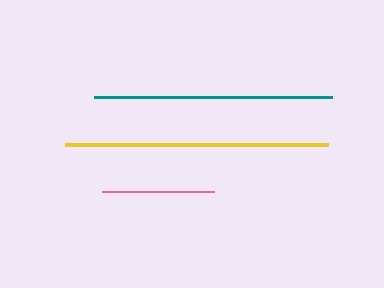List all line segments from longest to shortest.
From longest to shortest: yellow, teal, pink.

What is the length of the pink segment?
The pink segment is approximately 112 pixels long.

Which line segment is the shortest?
The pink line is the shortest at approximately 112 pixels.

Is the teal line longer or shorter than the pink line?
The teal line is longer than the pink line.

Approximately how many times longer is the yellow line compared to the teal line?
The yellow line is approximately 1.1 times the length of the teal line.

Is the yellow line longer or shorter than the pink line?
The yellow line is longer than the pink line.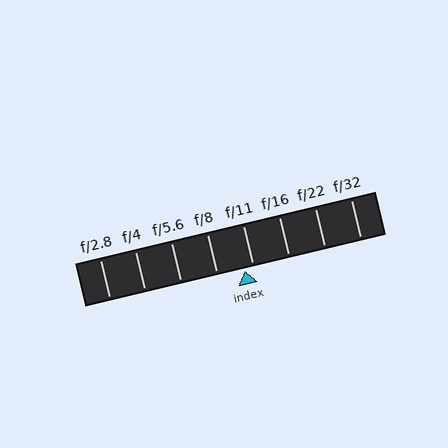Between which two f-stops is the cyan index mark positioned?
The index mark is between f/8 and f/11.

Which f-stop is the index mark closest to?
The index mark is closest to f/11.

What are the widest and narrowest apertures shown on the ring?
The widest aperture shown is f/2.8 and the narrowest is f/32.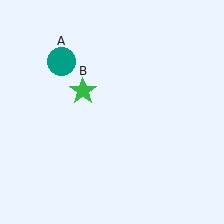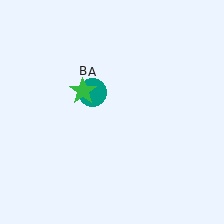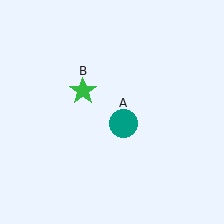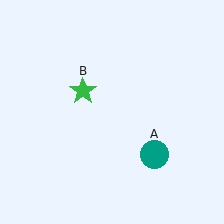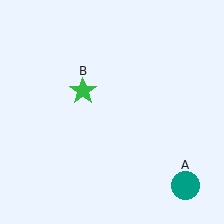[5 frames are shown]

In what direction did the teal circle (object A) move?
The teal circle (object A) moved down and to the right.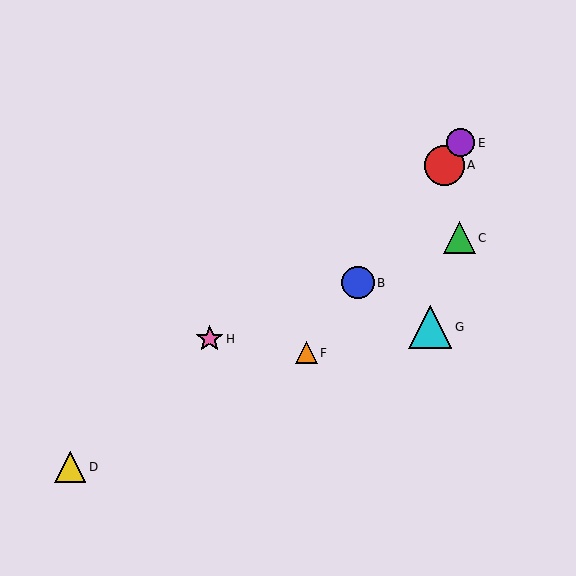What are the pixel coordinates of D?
Object D is at (70, 467).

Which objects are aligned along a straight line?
Objects A, B, E, F are aligned along a straight line.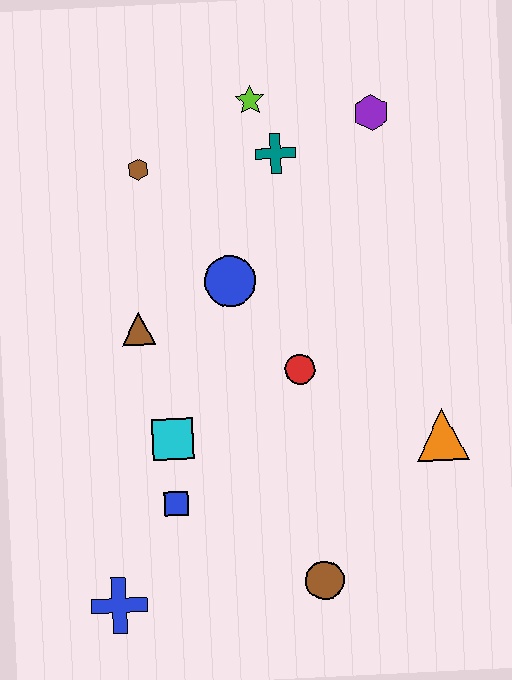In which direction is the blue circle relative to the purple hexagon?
The blue circle is below the purple hexagon.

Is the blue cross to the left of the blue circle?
Yes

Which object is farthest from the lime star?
The blue cross is farthest from the lime star.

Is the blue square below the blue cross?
No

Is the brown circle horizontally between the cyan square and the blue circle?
No